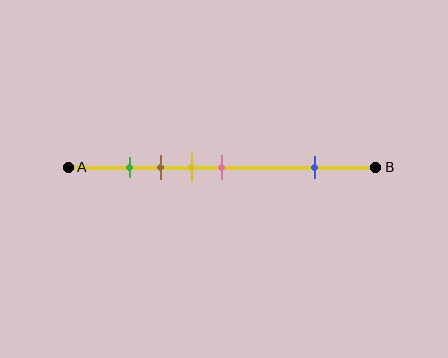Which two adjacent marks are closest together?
The green and brown marks are the closest adjacent pair.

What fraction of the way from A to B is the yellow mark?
The yellow mark is approximately 40% (0.4) of the way from A to B.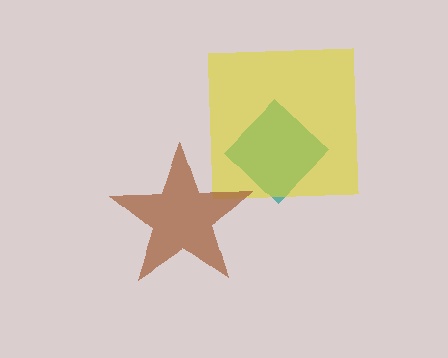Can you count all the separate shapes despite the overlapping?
Yes, there are 3 separate shapes.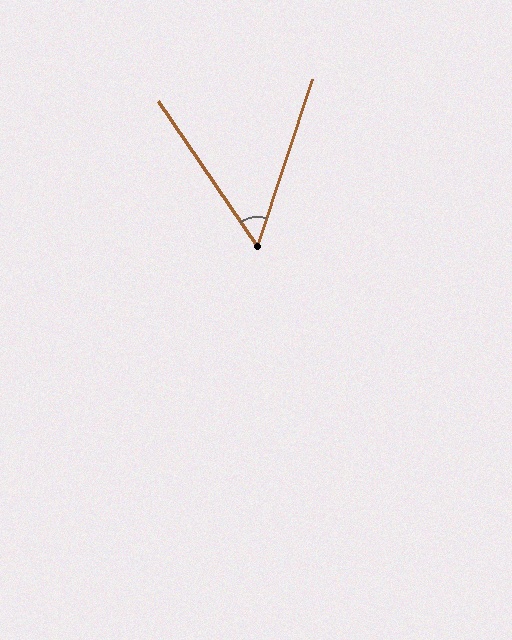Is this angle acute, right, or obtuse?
It is acute.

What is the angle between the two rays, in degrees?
Approximately 53 degrees.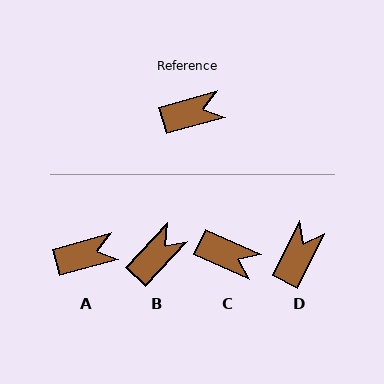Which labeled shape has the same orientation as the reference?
A.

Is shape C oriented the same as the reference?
No, it is off by about 40 degrees.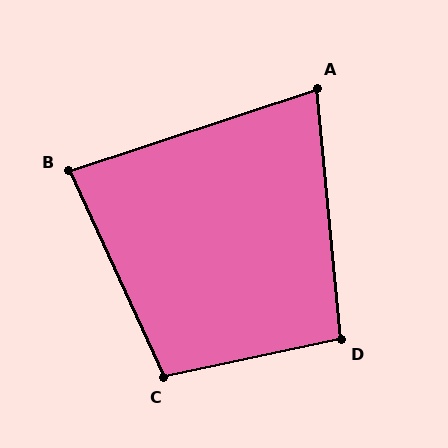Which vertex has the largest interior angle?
C, at approximately 103 degrees.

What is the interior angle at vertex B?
Approximately 83 degrees (acute).